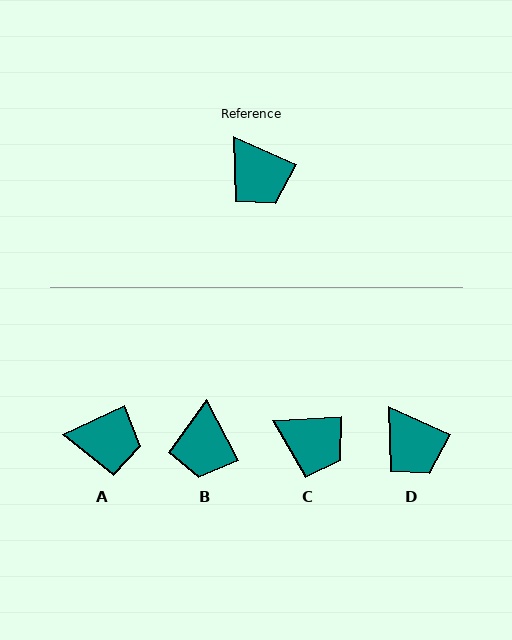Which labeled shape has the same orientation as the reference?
D.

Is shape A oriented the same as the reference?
No, it is off by about 49 degrees.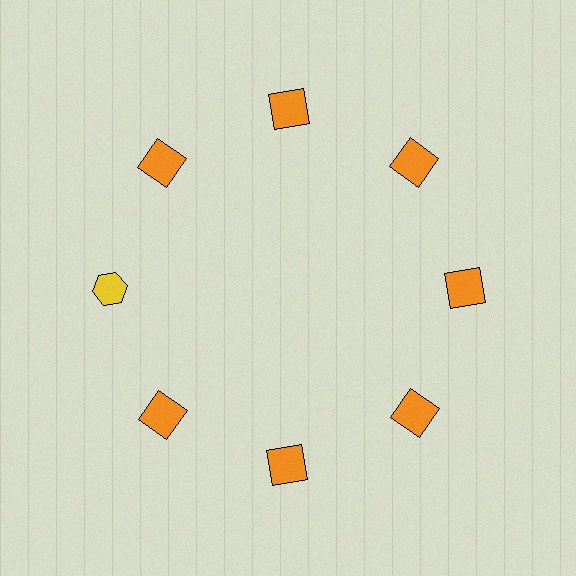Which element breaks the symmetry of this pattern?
The yellow hexagon at roughly the 9 o'clock position breaks the symmetry. All other shapes are orange squares.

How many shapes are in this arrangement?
There are 8 shapes arranged in a ring pattern.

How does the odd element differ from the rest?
It differs in both color (yellow instead of orange) and shape (hexagon instead of square).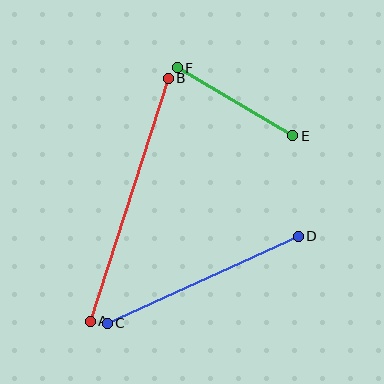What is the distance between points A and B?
The distance is approximately 255 pixels.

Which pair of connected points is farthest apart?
Points A and B are farthest apart.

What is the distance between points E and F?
The distance is approximately 134 pixels.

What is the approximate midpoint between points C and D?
The midpoint is at approximately (203, 280) pixels.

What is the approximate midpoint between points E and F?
The midpoint is at approximately (235, 102) pixels.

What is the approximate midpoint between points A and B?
The midpoint is at approximately (129, 200) pixels.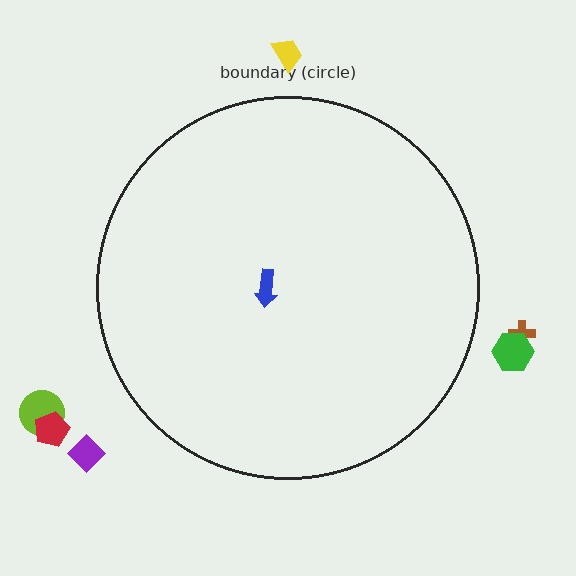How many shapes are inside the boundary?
1 inside, 6 outside.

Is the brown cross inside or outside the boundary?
Outside.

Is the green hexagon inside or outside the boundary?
Outside.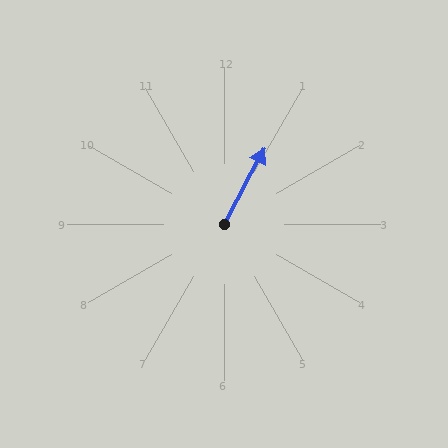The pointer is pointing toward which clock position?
Roughly 1 o'clock.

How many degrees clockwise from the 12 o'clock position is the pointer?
Approximately 28 degrees.